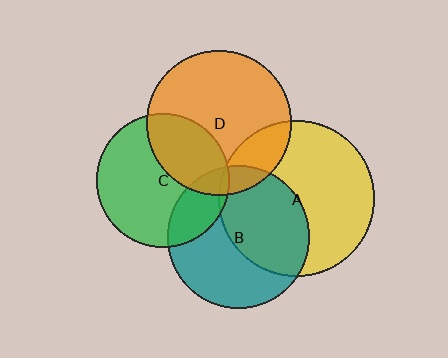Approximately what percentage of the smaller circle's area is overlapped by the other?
Approximately 5%.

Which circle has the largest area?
Circle A (yellow).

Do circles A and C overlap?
Yes.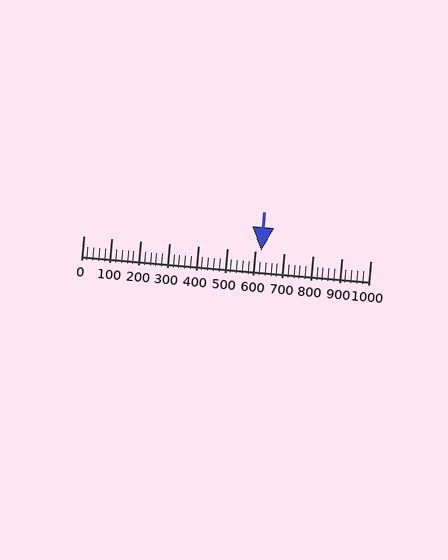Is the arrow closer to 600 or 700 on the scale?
The arrow is closer to 600.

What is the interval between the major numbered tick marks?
The major tick marks are spaced 100 units apart.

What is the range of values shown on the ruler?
The ruler shows values from 0 to 1000.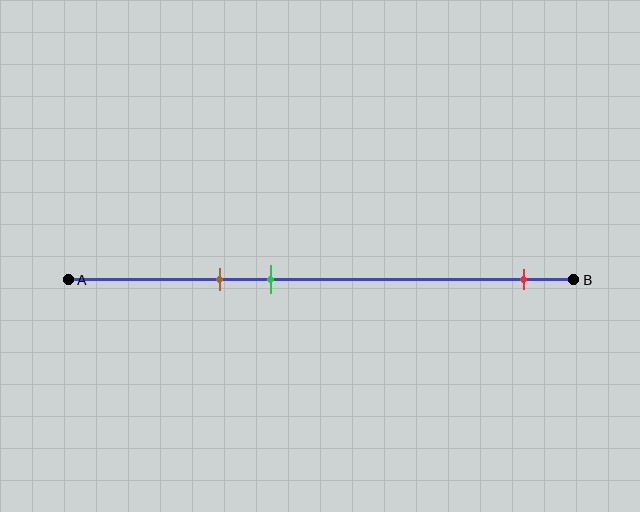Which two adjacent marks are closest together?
The brown and green marks are the closest adjacent pair.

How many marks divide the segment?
There are 3 marks dividing the segment.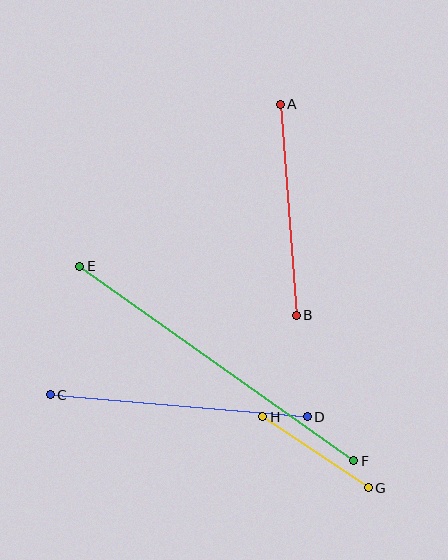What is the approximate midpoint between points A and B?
The midpoint is at approximately (288, 210) pixels.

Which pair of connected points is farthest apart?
Points E and F are farthest apart.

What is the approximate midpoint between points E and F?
The midpoint is at approximately (217, 364) pixels.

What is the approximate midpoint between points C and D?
The midpoint is at approximately (179, 406) pixels.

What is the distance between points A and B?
The distance is approximately 212 pixels.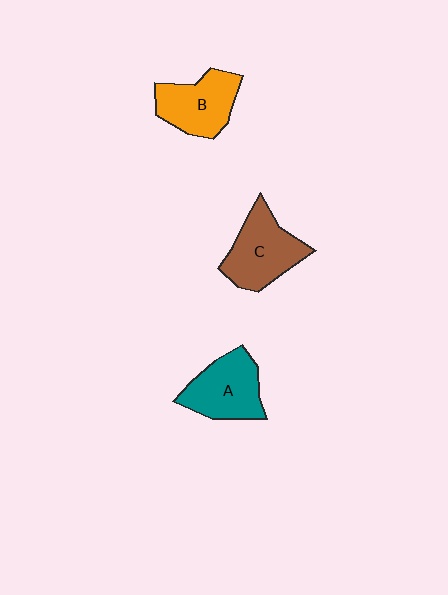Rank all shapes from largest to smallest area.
From largest to smallest: C (brown), A (teal), B (orange).